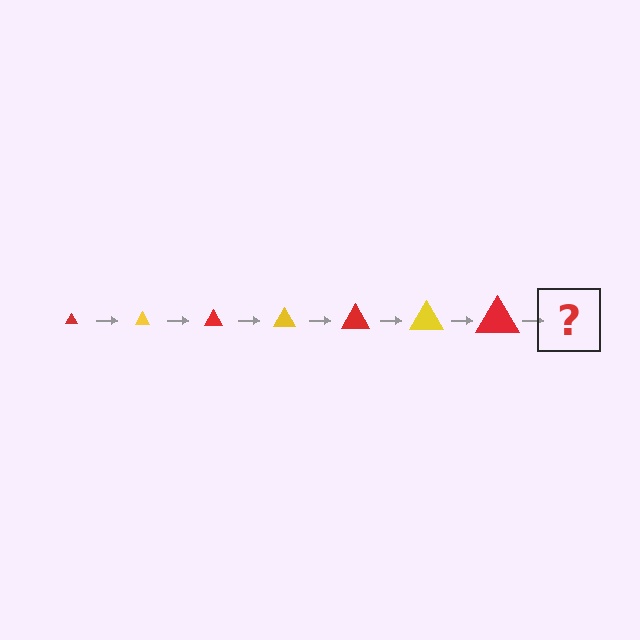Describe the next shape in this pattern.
It should be a yellow triangle, larger than the previous one.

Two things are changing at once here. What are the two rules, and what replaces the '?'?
The two rules are that the triangle grows larger each step and the color cycles through red and yellow. The '?' should be a yellow triangle, larger than the previous one.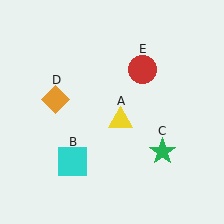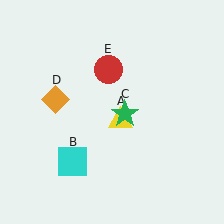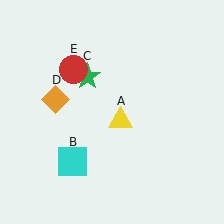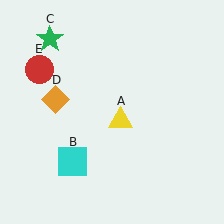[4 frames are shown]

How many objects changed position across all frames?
2 objects changed position: green star (object C), red circle (object E).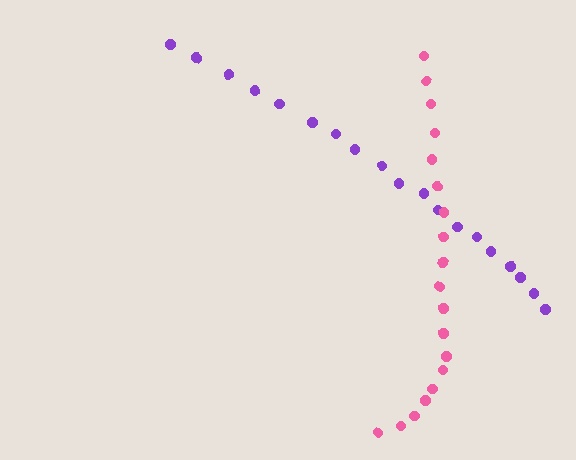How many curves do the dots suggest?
There are 2 distinct paths.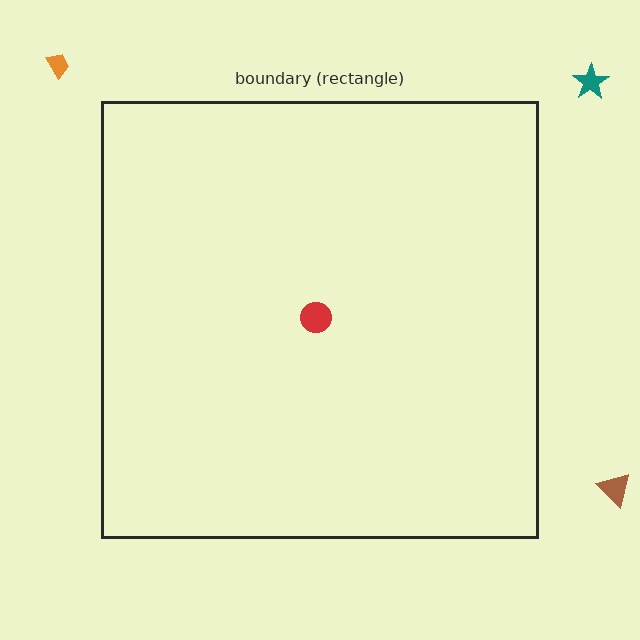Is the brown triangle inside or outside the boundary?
Outside.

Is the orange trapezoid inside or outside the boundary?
Outside.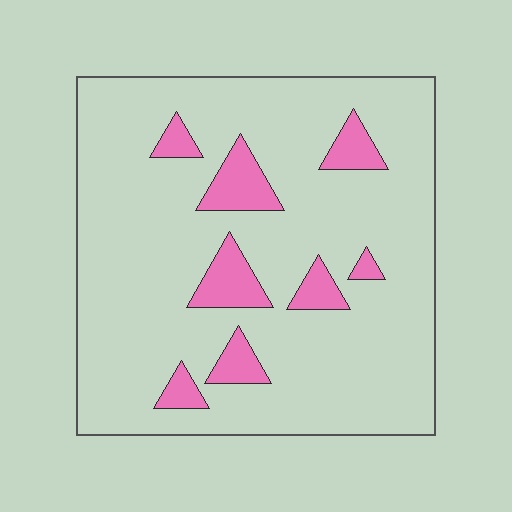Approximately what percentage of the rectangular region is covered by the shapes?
Approximately 15%.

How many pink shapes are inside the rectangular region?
8.